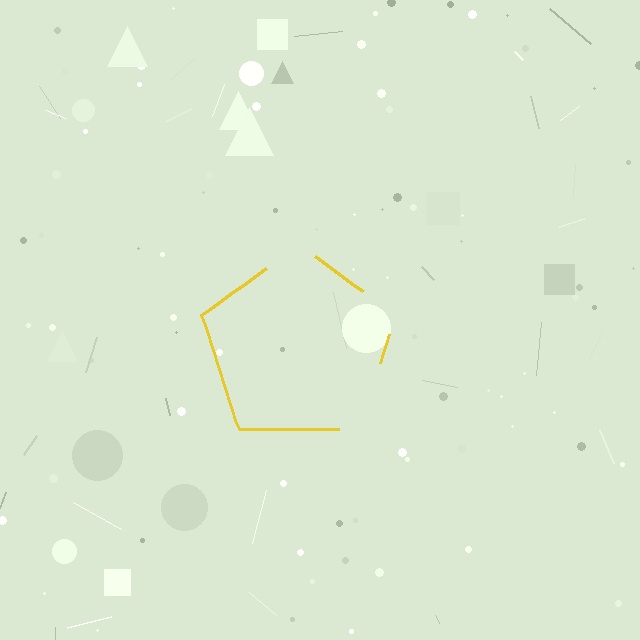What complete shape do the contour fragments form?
The contour fragments form a pentagon.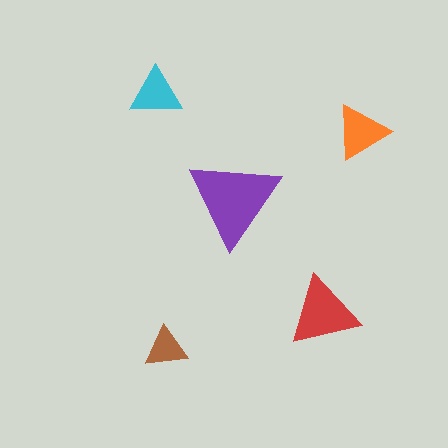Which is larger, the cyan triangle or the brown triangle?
The cyan one.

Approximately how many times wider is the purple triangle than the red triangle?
About 1.5 times wider.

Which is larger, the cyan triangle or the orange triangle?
The orange one.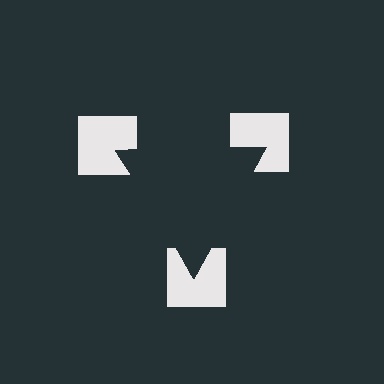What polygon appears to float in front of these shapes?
An illusory triangle — its edges are inferred from the aligned wedge cuts in the notched squares, not physically drawn.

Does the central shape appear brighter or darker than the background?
It typically appears slightly darker than the background, even though no actual brightness change is drawn.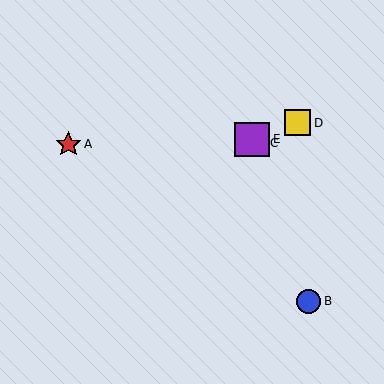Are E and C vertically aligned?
Yes, both are at x≈252.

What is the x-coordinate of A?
Object A is at x≈68.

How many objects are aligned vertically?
2 objects (C, E) are aligned vertically.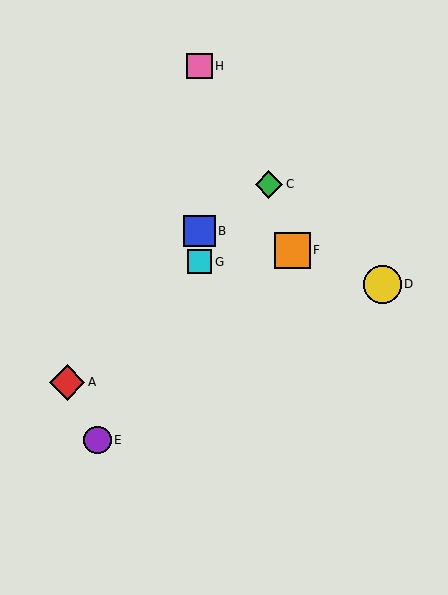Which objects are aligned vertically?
Objects B, G, H are aligned vertically.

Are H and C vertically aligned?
No, H is at x≈200 and C is at x≈269.